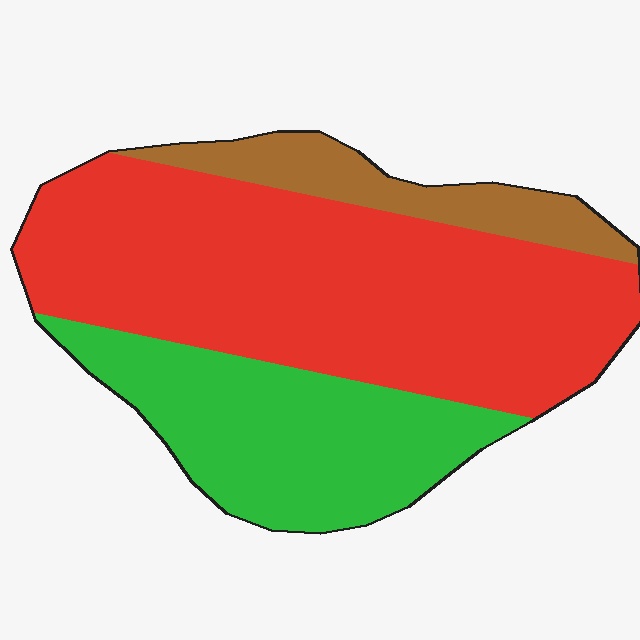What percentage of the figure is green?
Green covers roughly 30% of the figure.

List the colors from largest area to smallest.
From largest to smallest: red, green, brown.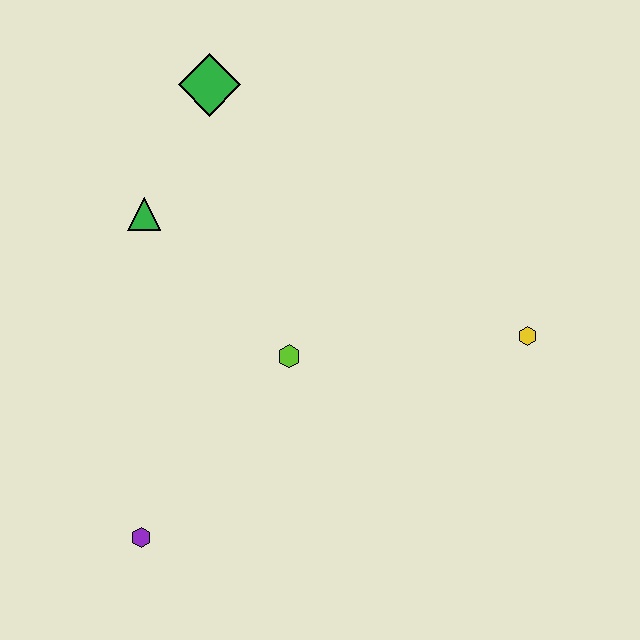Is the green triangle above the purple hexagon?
Yes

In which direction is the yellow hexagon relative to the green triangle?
The yellow hexagon is to the right of the green triangle.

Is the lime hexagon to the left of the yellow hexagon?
Yes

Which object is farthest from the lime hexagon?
The green diamond is farthest from the lime hexagon.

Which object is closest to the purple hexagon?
The lime hexagon is closest to the purple hexagon.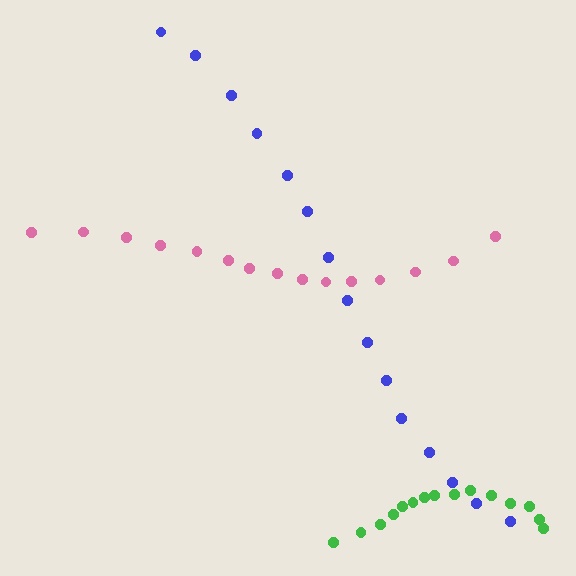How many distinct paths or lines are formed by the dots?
There are 3 distinct paths.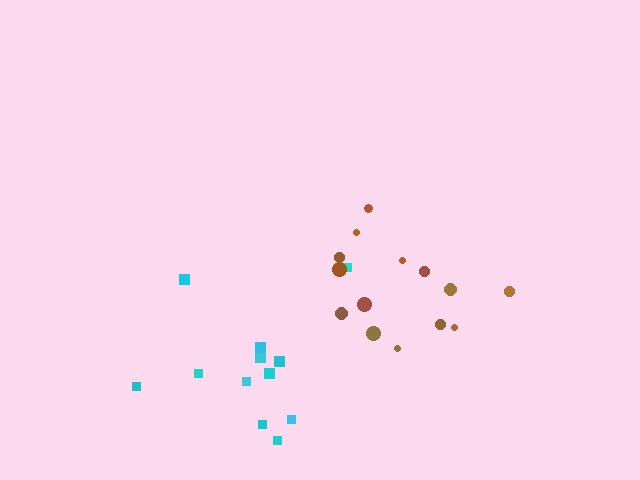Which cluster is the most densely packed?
Brown.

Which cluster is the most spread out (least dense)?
Cyan.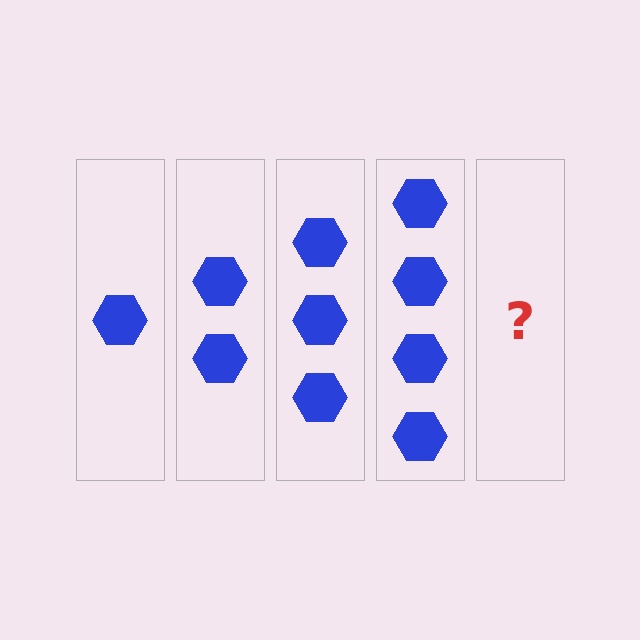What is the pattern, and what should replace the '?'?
The pattern is that each step adds one more hexagon. The '?' should be 5 hexagons.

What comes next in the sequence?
The next element should be 5 hexagons.